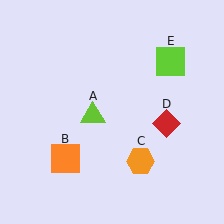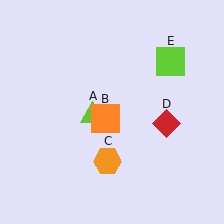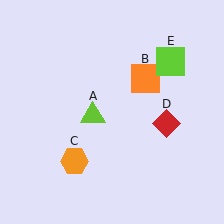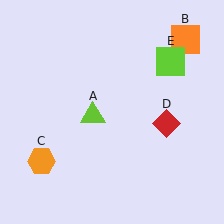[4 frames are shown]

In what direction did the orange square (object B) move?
The orange square (object B) moved up and to the right.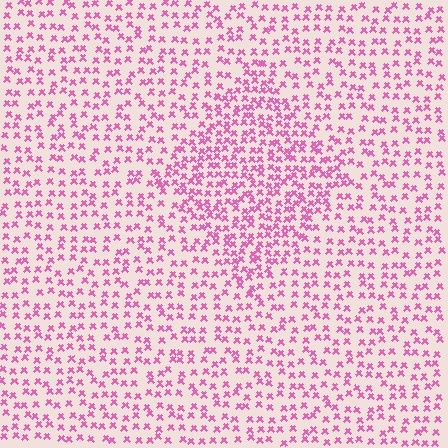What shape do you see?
I see a diamond.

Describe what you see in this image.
The image contains small pink elements arranged at two different densities. A diamond-shaped region is visible where the elements are more densely packed than the surrounding area.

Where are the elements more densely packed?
The elements are more densely packed inside the diamond boundary.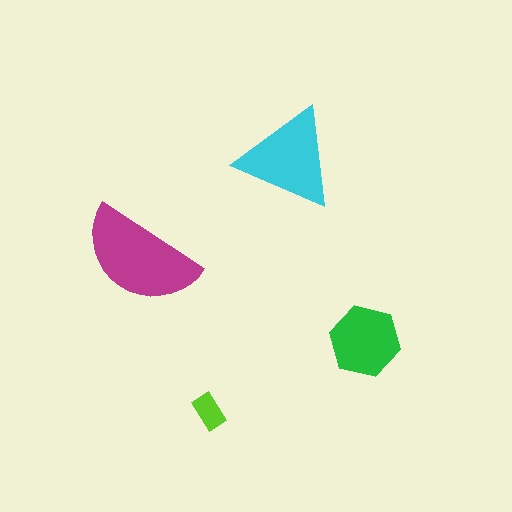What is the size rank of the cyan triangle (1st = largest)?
2nd.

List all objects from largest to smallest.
The magenta semicircle, the cyan triangle, the green hexagon, the lime rectangle.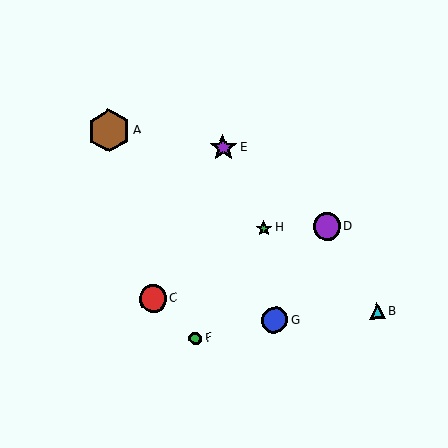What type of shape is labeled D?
Shape D is a purple circle.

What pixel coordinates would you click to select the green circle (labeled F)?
Click at (196, 338) to select the green circle F.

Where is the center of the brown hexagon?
The center of the brown hexagon is at (109, 131).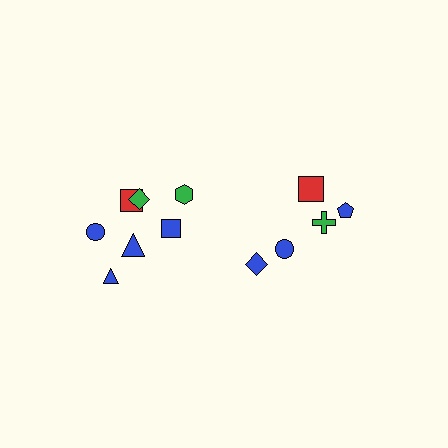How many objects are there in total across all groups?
There are 12 objects.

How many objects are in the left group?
There are 7 objects.